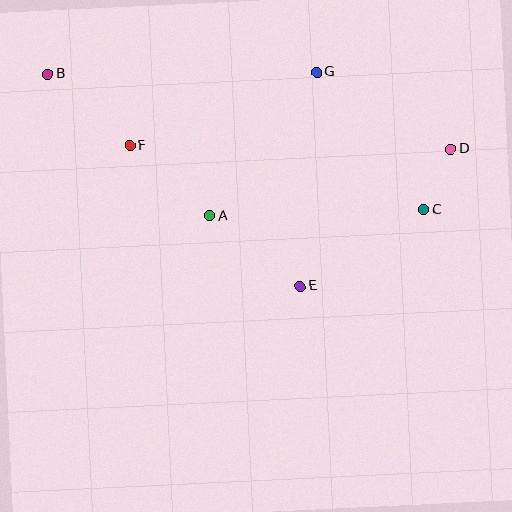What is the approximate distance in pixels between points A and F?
The distance between A and F is approximately 106 pixels.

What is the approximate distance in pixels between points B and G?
The distance between B and G is approximately 269 pixels.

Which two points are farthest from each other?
Points B and D are farthest from each other.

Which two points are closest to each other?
Points C and D are closest to each other.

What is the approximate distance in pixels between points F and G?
The distance between F and G is approximately 201 pixels.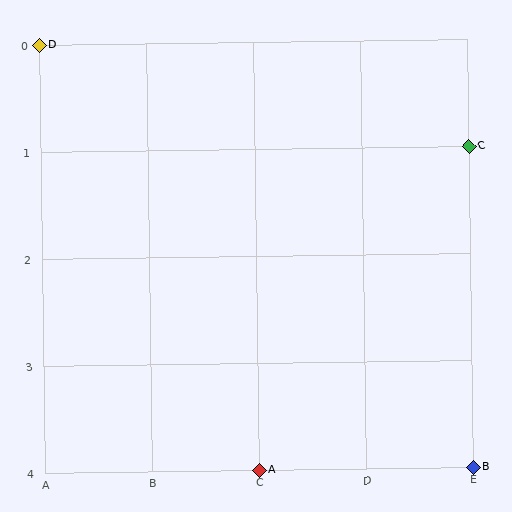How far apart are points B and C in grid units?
Points B and C are 3 rows apart.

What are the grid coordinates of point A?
Point A is at grid coordinates (C, 4).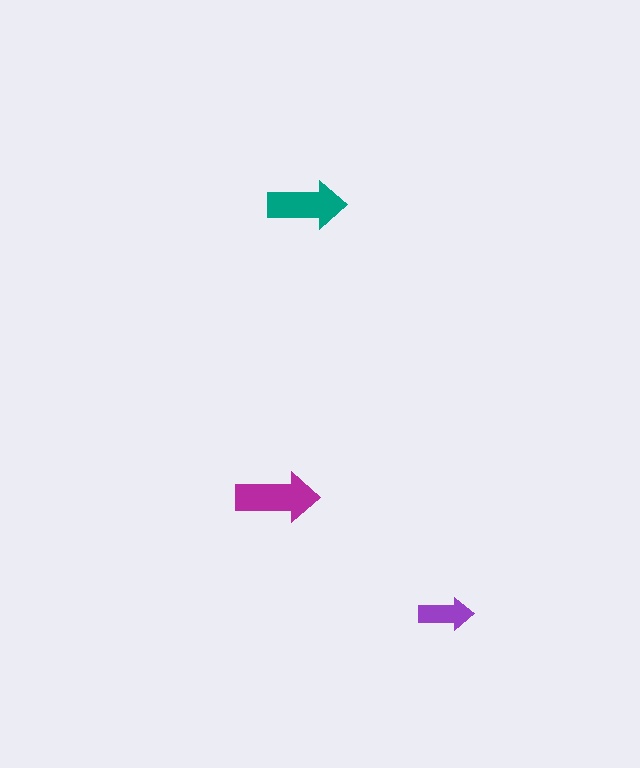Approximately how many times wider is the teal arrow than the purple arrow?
About 1.5 times wider.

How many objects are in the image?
There are 3 objects in the image.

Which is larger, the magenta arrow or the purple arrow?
The magenta one.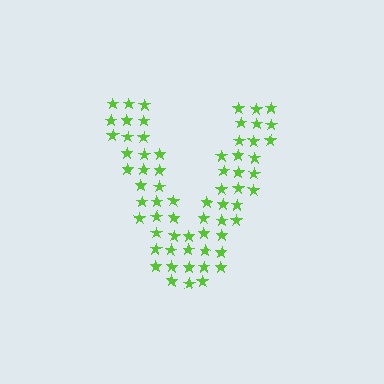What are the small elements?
The small elements are stars.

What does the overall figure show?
The overall figure shows the letter V.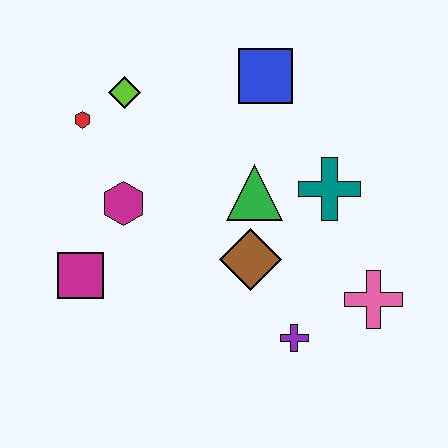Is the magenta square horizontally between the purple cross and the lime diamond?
No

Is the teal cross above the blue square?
No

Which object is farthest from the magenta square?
The pink cross is farthest from the magenta square.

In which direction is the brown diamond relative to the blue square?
The brown diamond is below the blue square.